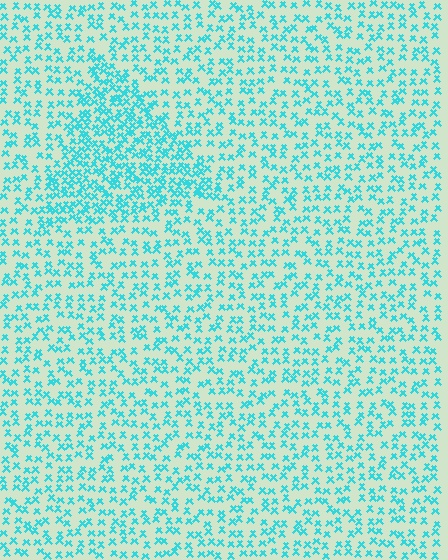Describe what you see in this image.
The image contains small cyan elements arranged at two different densities. A triangle-shaped region is visible where the elements are more densely packed than the surrounding area.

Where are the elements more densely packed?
The elements are more densely packed inside the triangle boundary.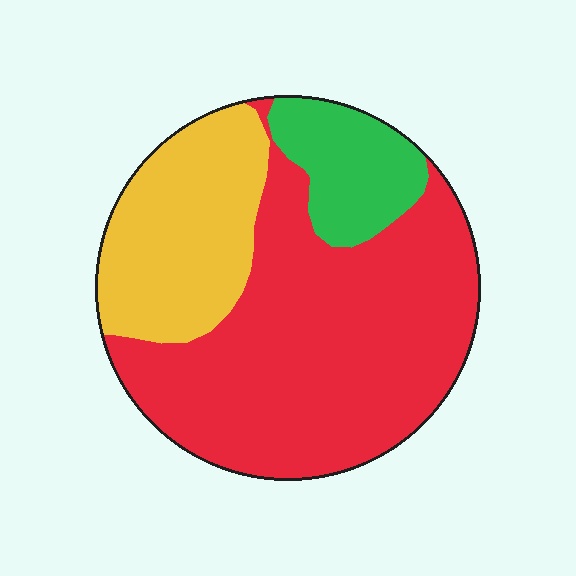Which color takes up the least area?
Green, at roughly 15%.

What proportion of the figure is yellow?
Yellow takes up between a quarter and a half of the figure.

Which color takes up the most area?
Red, at roughly 60%.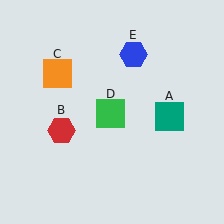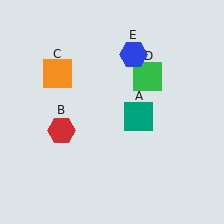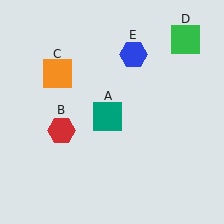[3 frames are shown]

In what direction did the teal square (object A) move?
The teal square (object A) moved left.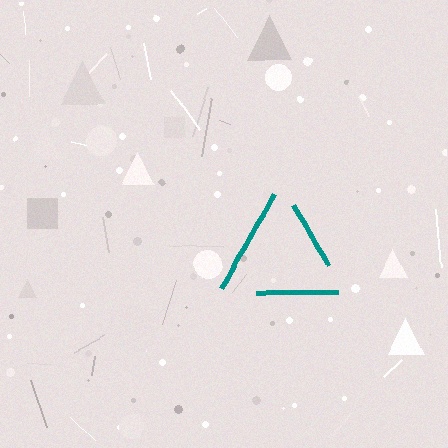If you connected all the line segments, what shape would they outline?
They would outline a triangle.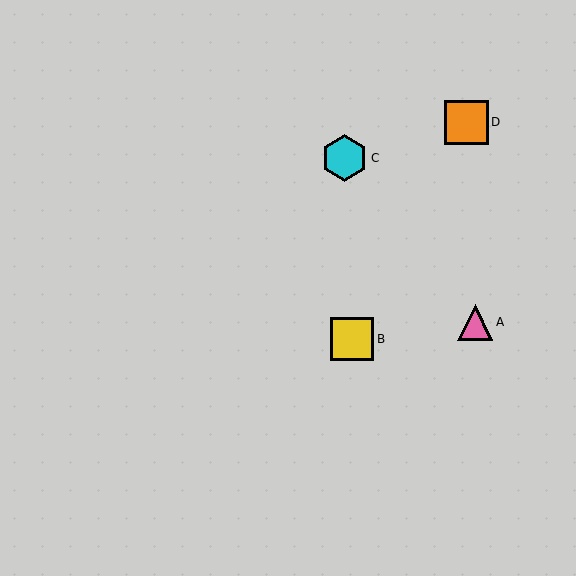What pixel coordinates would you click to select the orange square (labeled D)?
Click at (466, 122) to select the orange square D.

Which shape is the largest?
The cyan hexagon (labeled C) is the largest.